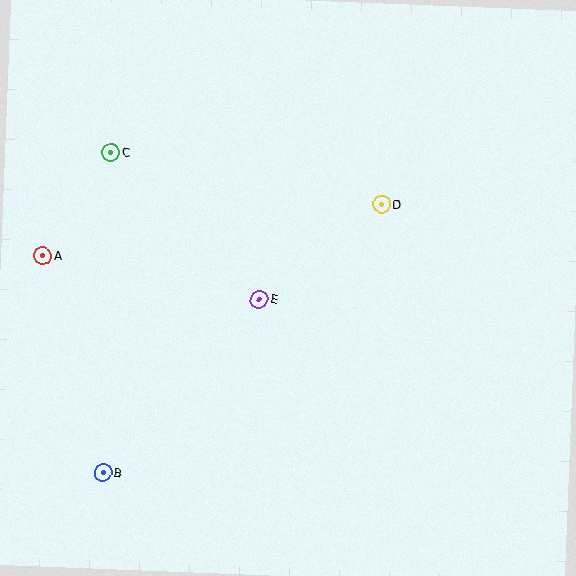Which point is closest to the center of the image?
Point E at (259, 299) is closest to the center.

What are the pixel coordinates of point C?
Point C is at (111, 152).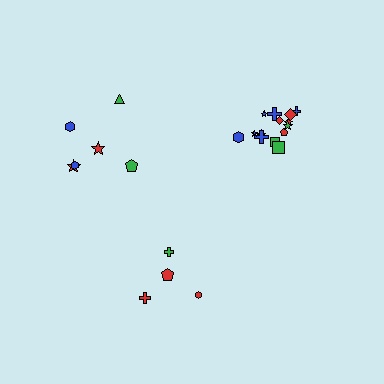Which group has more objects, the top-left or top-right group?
The top-right group.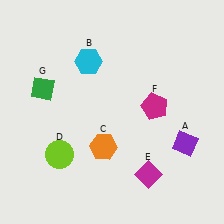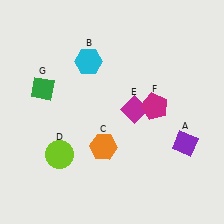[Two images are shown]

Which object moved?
The magenta diamond (E) moved up.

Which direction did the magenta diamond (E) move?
The magenta diamond (E) moved up.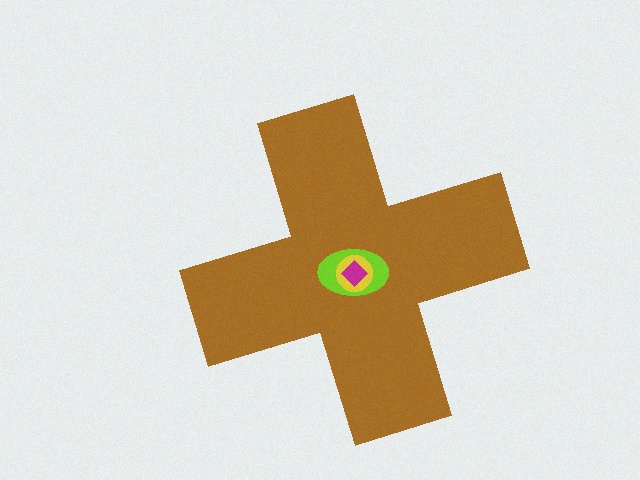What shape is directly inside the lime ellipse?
The yellow circle.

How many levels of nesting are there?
4.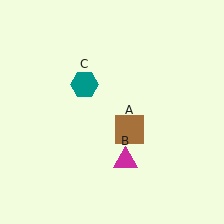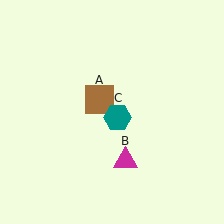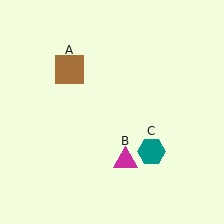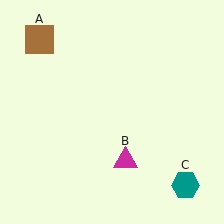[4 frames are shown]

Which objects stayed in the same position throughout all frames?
Magenta triangle (object B) remained stationary.